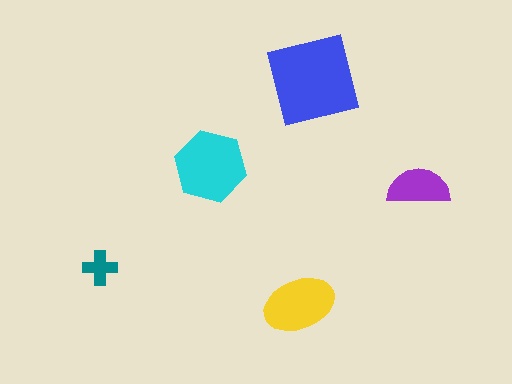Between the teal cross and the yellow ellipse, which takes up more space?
The yellow ellipse.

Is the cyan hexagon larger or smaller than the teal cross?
Larger.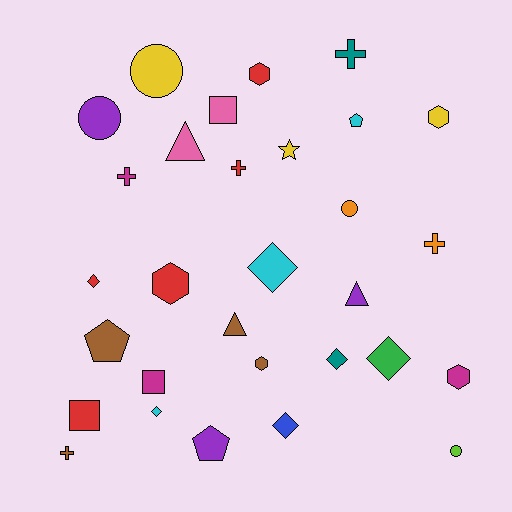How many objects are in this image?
There are 30 objects.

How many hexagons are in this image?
There are 5 hexagons.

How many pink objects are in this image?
There are 2 pink objects.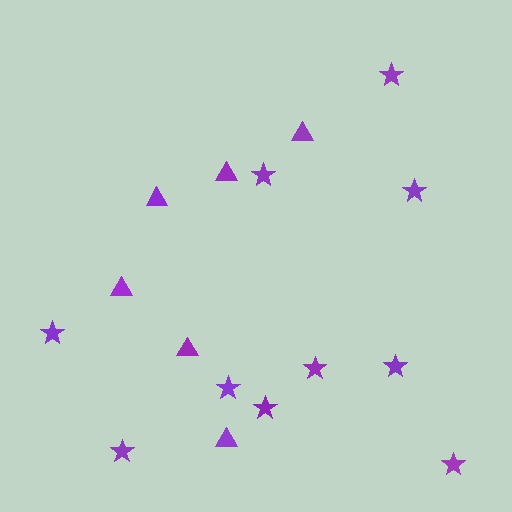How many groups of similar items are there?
There are 2 groups: one group of triangles (6) and one group of stars (10).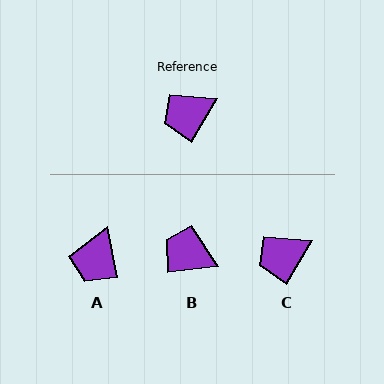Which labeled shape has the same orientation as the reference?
C.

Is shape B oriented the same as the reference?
No, it is off by about 52 degrees.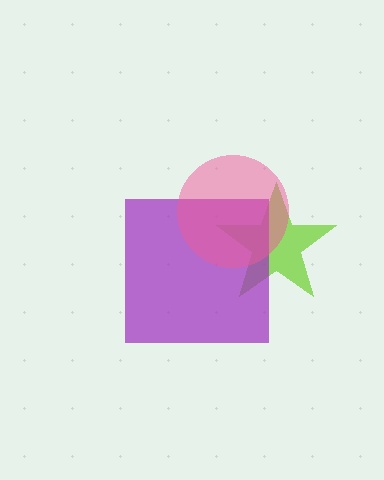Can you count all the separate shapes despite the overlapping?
Yes, there are 3 separate shapes.